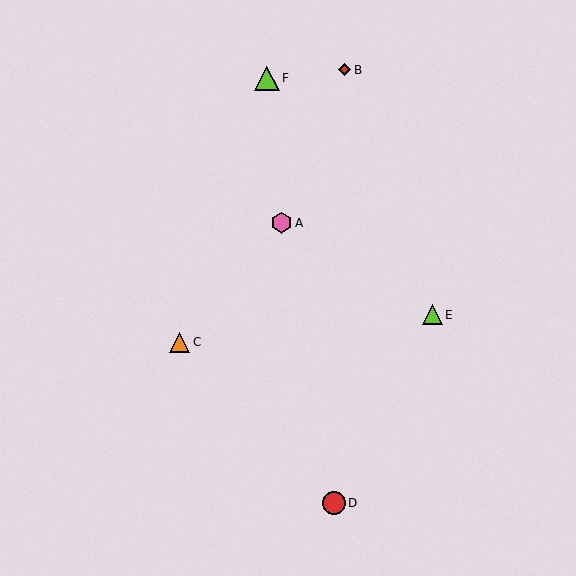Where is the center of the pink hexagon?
The center of the pink hexagon is at (281, 223).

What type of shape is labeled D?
Shape D is a red circle.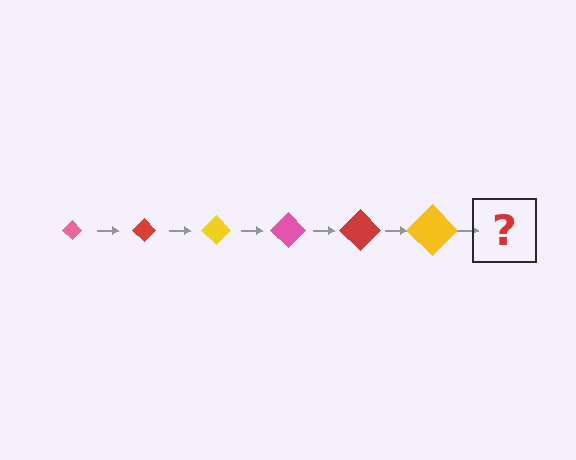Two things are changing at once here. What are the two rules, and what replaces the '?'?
The two rules are that the diamond grows larger each step and the color cycles through pink, red, and yellow. The '?' should be a pink diamond, larger than the previous one.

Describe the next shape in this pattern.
It should be a pink diamond, larger than the previous one.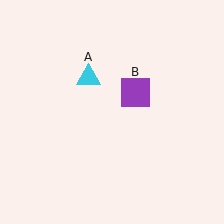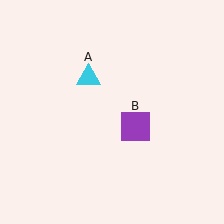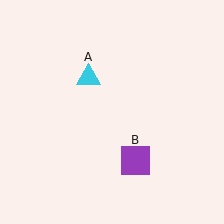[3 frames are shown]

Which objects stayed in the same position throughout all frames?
Cyan triangle (object A) remained stationary.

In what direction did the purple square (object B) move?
The purple square (object B) moved down.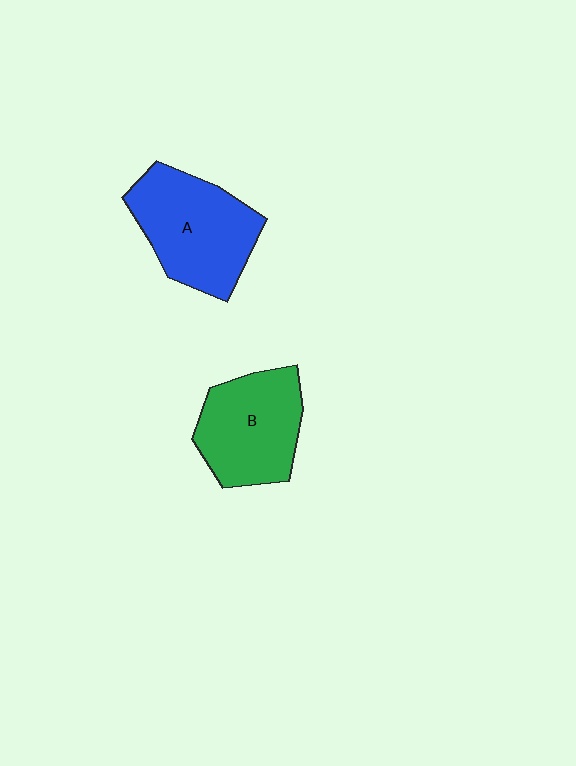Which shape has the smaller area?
Shape B (green).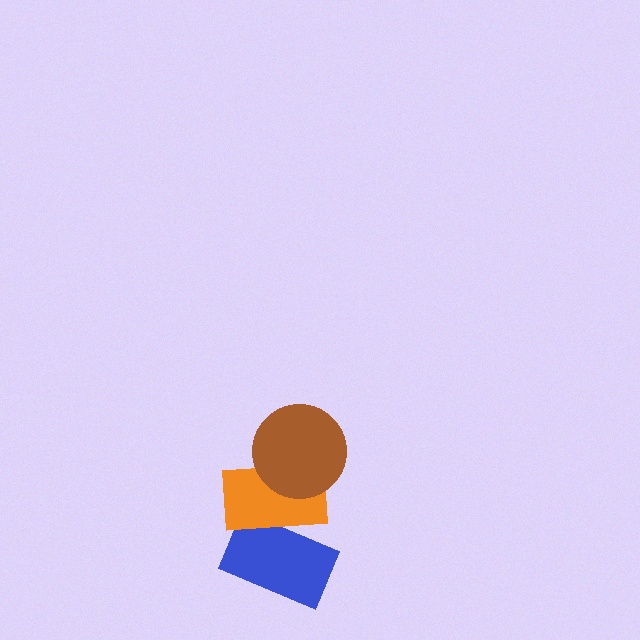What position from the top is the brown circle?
The brown circle is 1st from the top.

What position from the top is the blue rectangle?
The blue rectangle is 3rd from the top.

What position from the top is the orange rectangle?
The orange rectangle is 2nd from the top.